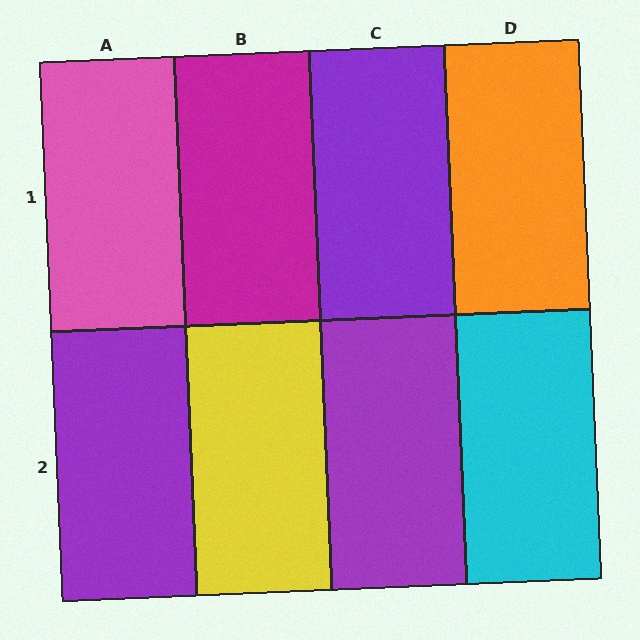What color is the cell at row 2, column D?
Cyan.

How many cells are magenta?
1 cell is magenta.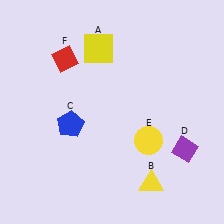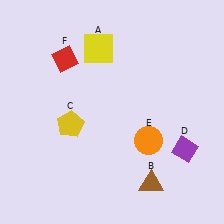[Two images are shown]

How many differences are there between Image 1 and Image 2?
There are 3 differences between the two images.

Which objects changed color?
B changed from yellow to brown. C changed from blue to yellow. E changed from yellow to orange.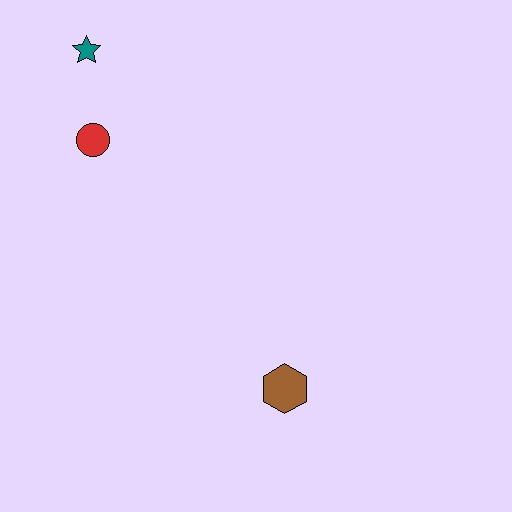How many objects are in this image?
There are 3 objects.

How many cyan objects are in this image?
There are no cyan objects.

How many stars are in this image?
There is 1 star.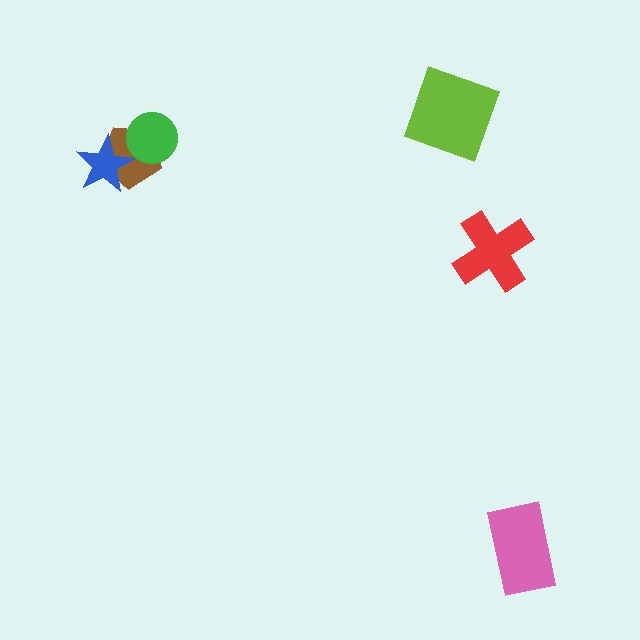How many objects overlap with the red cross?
0 objects overlap with the red cross.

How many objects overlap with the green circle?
1 object overlaps with the green circle.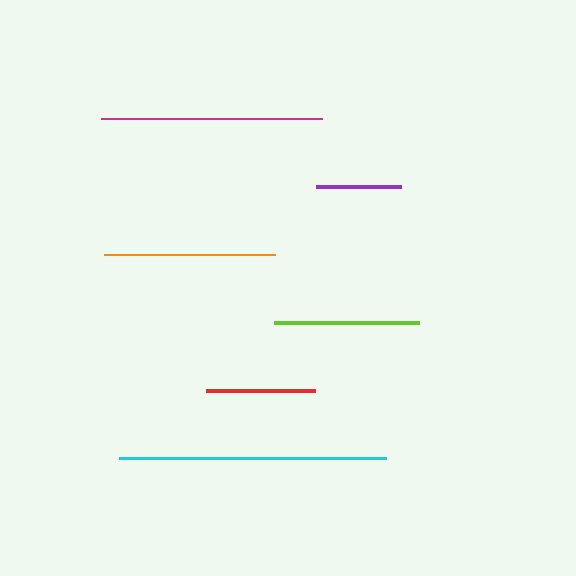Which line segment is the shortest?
The purple line is the shortest at approximately 85 pixels.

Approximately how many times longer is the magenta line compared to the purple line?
The magenta line is approximately 2.6 times the length of the purple line.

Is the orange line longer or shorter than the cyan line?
The cyan line is longer than the orange line.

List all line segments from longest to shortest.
From longest to shortest: cyan, magenta, orange, lime, red, purple.